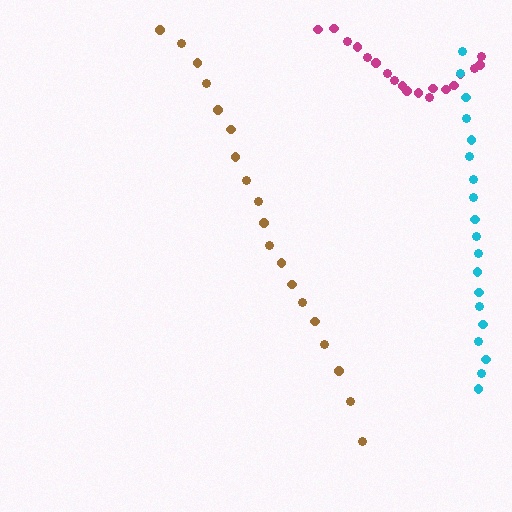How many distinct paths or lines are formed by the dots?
There are 3 distinct paths.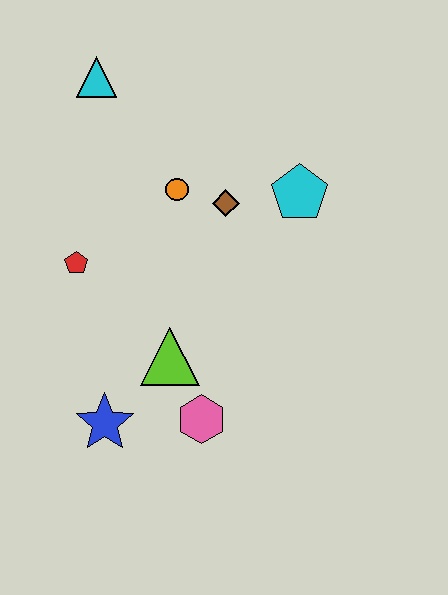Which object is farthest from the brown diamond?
The blue star is farthest from the brown diamond.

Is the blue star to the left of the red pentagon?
No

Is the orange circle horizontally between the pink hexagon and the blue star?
Yes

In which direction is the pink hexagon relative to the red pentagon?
The pink hexagon is below the red pentagon.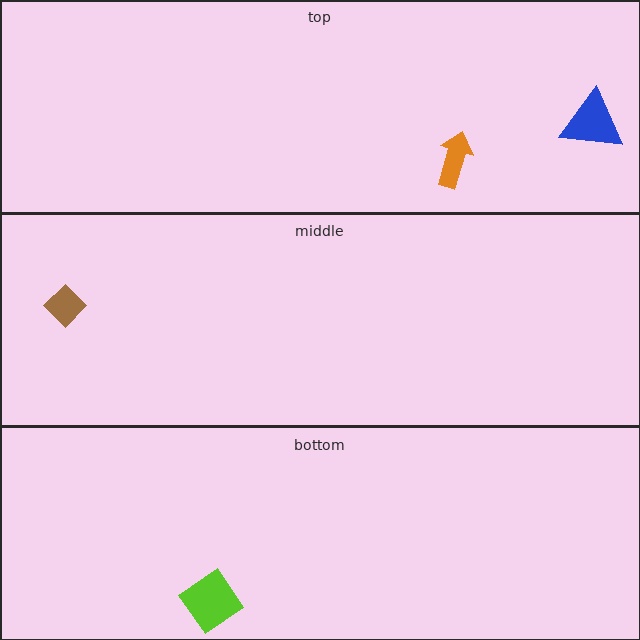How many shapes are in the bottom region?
1.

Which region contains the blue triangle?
The top region.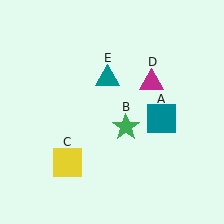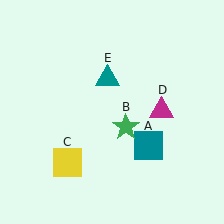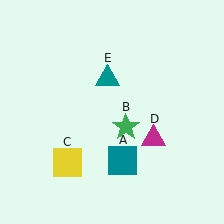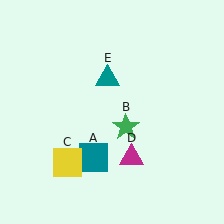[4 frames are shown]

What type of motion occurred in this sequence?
The teal square (object A), magenta triangle (object D) rotated clockwise around the center of the scene.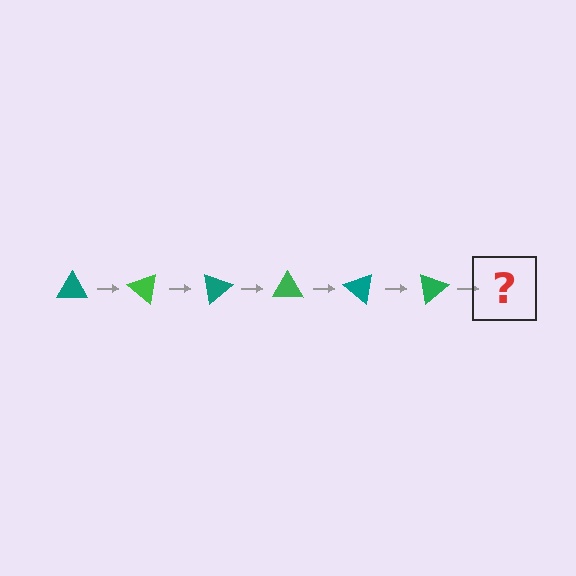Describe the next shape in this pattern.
It should be a teal triangle, rotated 240 degrees from the start.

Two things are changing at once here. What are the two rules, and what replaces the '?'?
The two rules are that it rotates 40 degrees each step and the color cycles through teal and green. The '?' should be a teal triangle, rotated 240 degrees from the start.